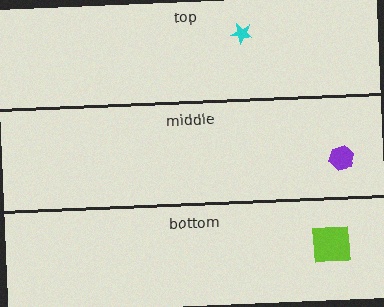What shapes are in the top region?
The cyan star.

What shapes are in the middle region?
The purple hexagon.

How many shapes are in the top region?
1.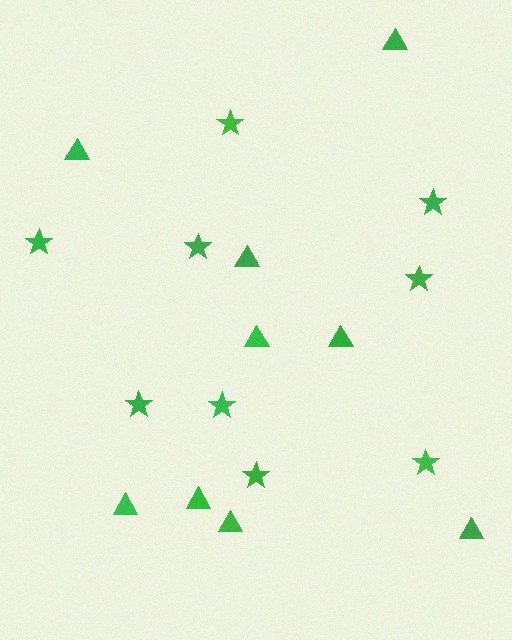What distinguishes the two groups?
There are 2 groups: one group of stars (9) and one group of triangles (9).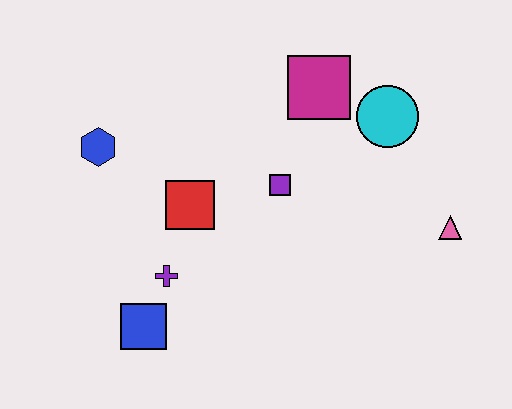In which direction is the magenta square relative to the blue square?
The magenta square is above the blue square.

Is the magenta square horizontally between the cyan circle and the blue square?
Yes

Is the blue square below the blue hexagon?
Yes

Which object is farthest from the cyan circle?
The blue square is farthest from the cyan circle.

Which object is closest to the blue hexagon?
The red square is closest to the blue hexagon.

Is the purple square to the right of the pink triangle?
No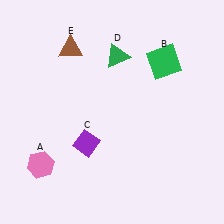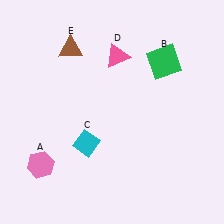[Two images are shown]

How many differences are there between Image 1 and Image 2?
There are 2 differences between the two images.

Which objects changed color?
C changed from purple to cyan. D changed from green to pink.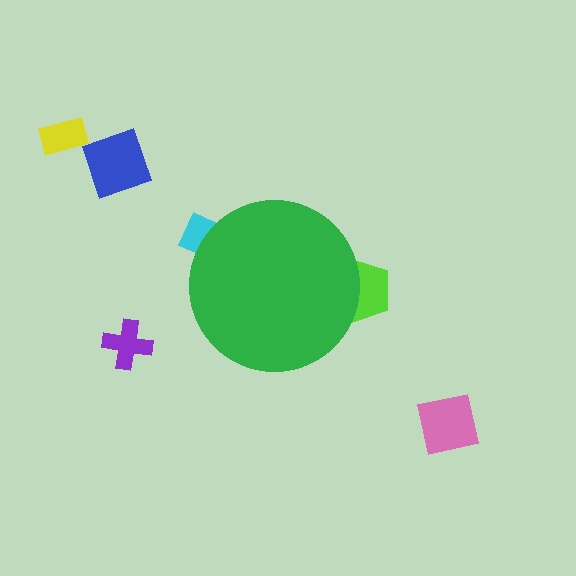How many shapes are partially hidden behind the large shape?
2 shapes are partially hidden.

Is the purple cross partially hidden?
No, the purple cross is fully visible.